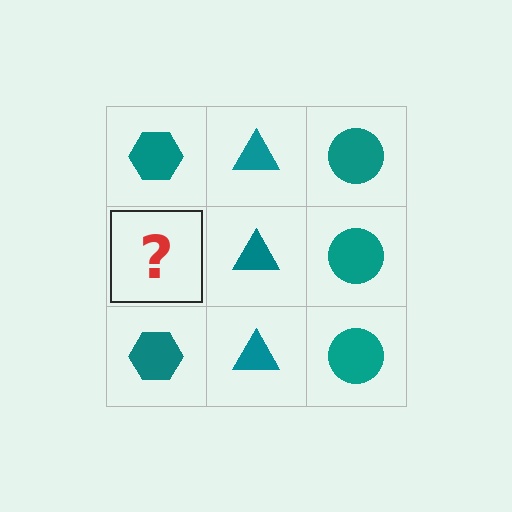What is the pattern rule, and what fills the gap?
The rule is that each column has a consistent shape. The gap should be filled with a teal hexagon.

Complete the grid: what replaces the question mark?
The question mark should be replaced with a teal hexagon.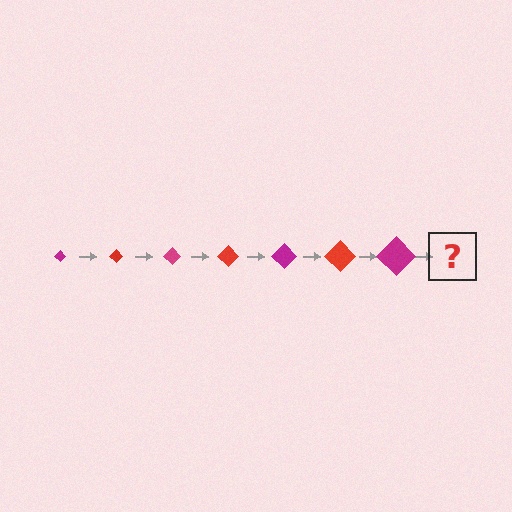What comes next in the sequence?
The next element should be a red diamond, larger than the previous one.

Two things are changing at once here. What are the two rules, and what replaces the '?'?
The two rules are that the diamond grows larger each step and the color cycles through magenta and red. The '?' should be a red diamond, larger than the previous one.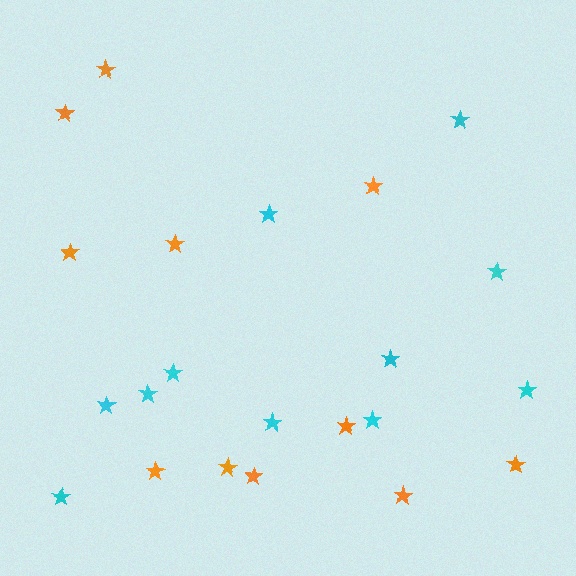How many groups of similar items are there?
There are 2 groups: one group of orange stars (11) and one group of cyan stars (11).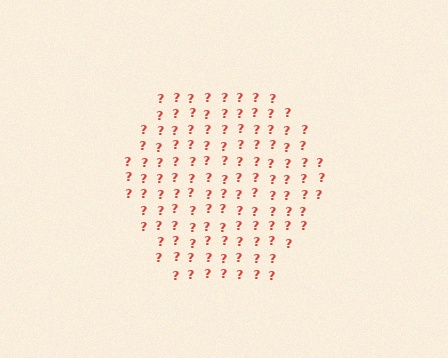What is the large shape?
The large shape is a hexagon.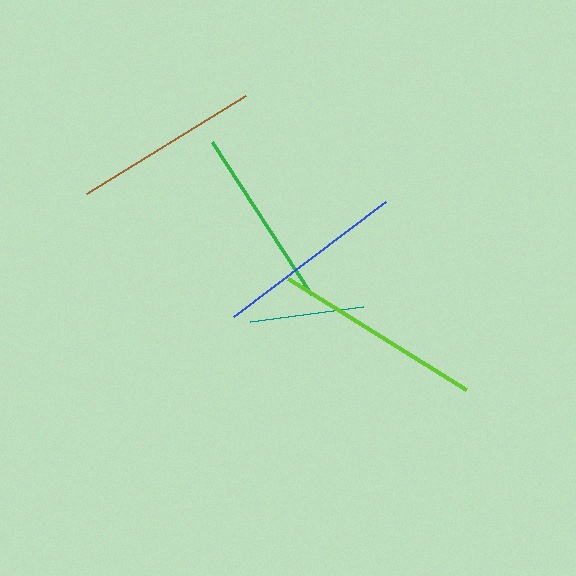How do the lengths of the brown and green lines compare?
The brown and green lines are approximately the same length.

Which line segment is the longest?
The lime line is the longest at approximately 210 pixels.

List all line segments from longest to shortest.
From longest to shortest: lime, blue, brown, green, teal.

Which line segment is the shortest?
The teal line is the shortest at approximately 114 pixels.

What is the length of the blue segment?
The blue segment is approximately 191 pixels long.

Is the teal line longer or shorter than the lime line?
The lime line is longer than the teal line.